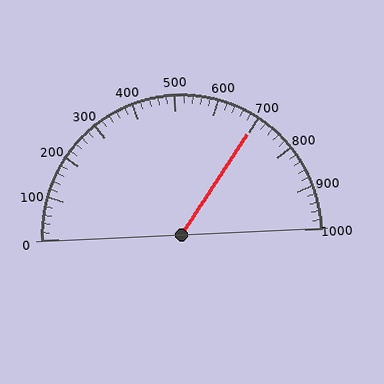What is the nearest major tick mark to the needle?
The nearest major tick mark is 700.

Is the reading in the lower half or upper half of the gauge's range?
The reading is in the upper half of the range (0 to 1000).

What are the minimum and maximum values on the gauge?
The gauge ranges from 0 to 1000.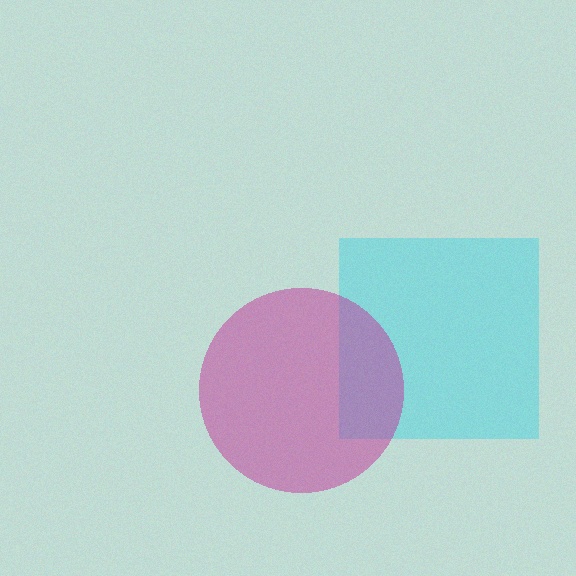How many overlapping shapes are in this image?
There are 2 overlapping shapes in the image.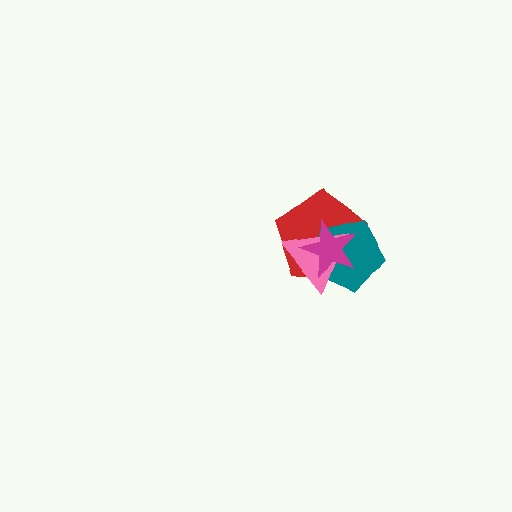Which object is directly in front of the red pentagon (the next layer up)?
The teal pentagon is directly in front of the red pentagon.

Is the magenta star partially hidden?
No, no other shape covers it.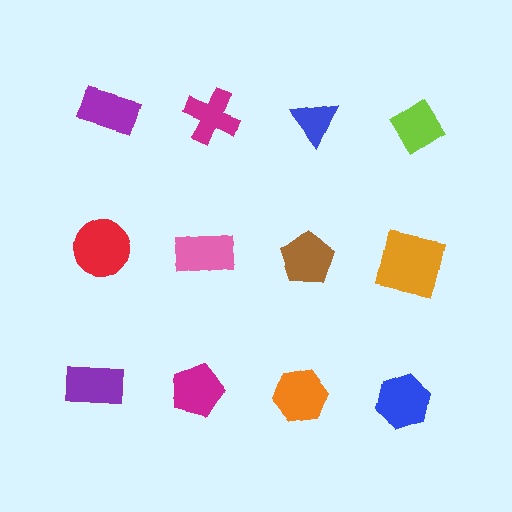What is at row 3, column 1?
A purple rectangle.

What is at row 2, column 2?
A pink rectangle.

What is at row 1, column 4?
A lime diamond.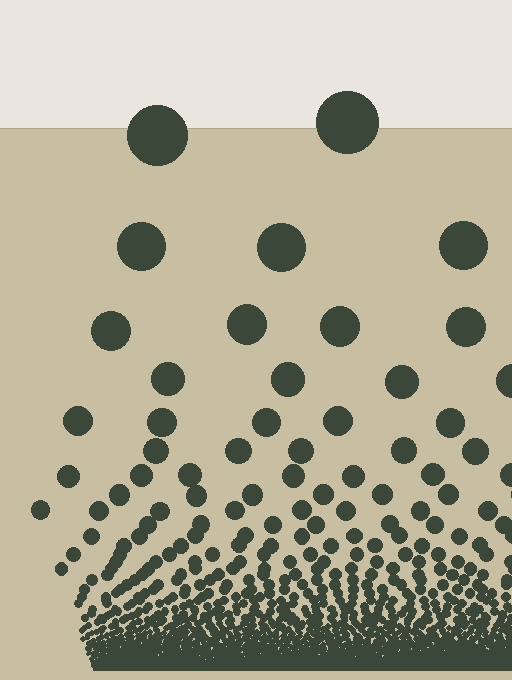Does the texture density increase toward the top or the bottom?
Density increases toward the bottom.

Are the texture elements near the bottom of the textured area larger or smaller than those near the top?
Smaller. The gradient is inverted — elements near the bottom are smaller and denser.